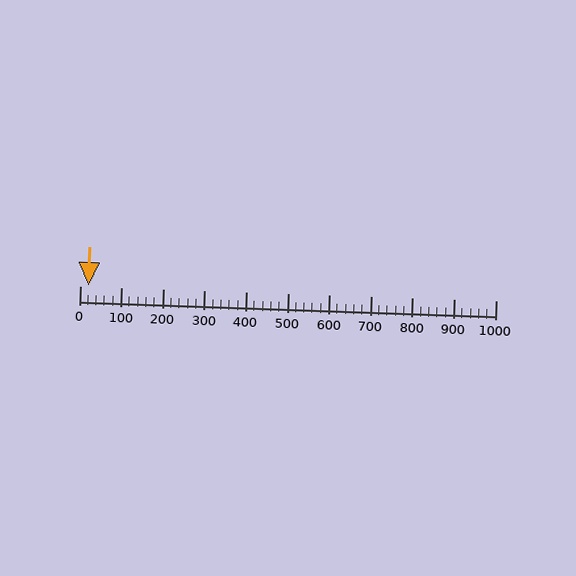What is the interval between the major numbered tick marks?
The major tick marks are spaced 100 units apart.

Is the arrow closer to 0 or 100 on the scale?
The arrow is closer to 0.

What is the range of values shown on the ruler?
The ruler shows values from 0 to 1000.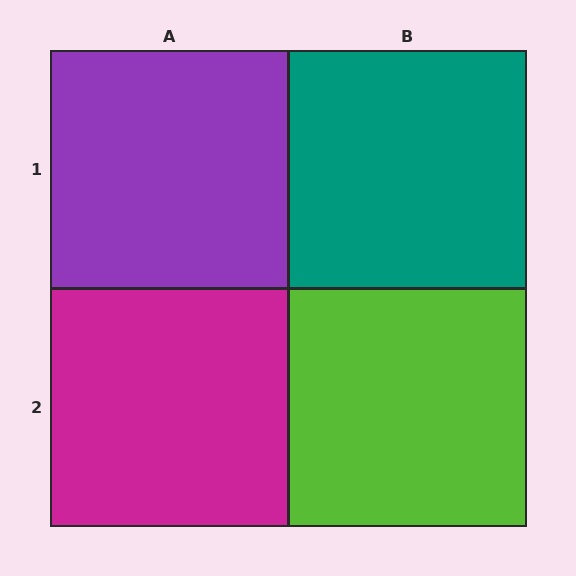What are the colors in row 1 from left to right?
Purple, teal.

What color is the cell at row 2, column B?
Lime.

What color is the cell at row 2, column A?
Magenta.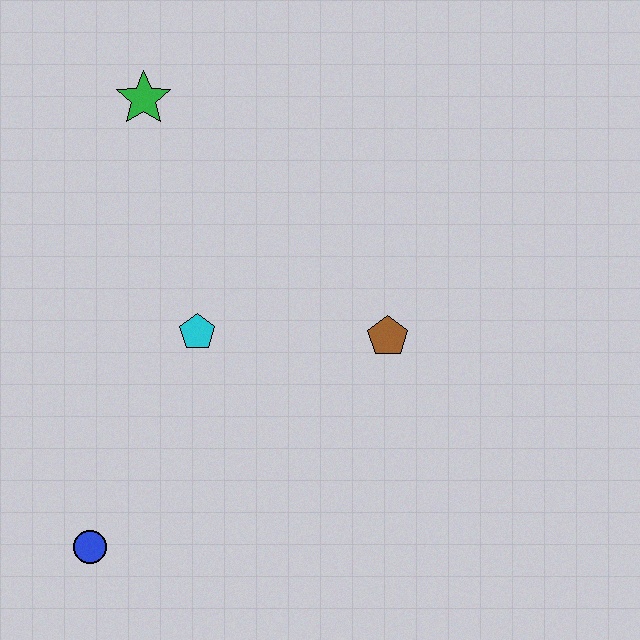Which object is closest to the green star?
The cyan pentagon is closest to the green star.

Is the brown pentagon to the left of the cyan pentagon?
No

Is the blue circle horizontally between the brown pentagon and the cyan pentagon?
No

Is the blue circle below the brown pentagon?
Yes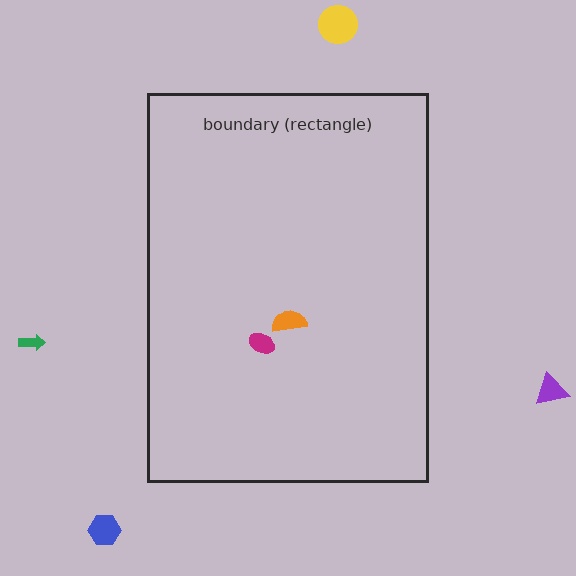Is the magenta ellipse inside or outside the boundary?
Inside.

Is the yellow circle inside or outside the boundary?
Outside.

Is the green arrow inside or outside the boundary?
Outside.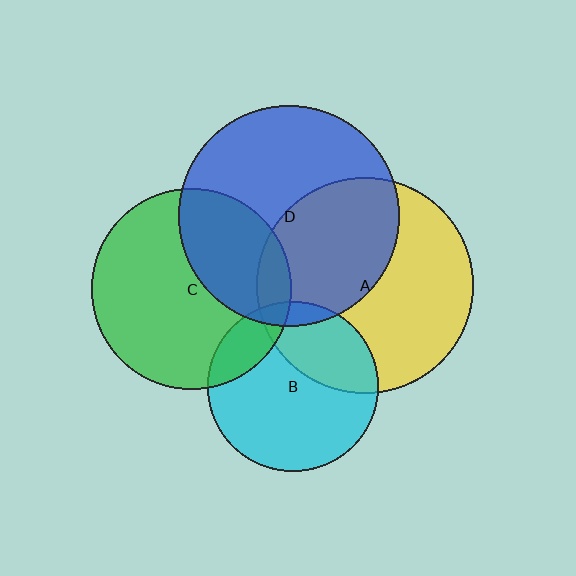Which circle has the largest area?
Circle D (blue).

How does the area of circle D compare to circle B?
Approximately 1.7 times.